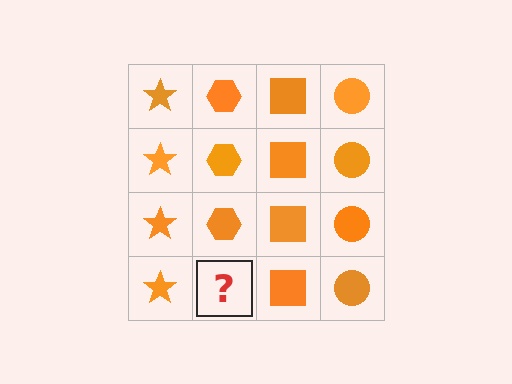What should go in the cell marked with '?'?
The missing cell should contain an orange hexagon.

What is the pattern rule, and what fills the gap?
The rule is that each column has a consistent shape. The gap should be filled with an orange hexagon.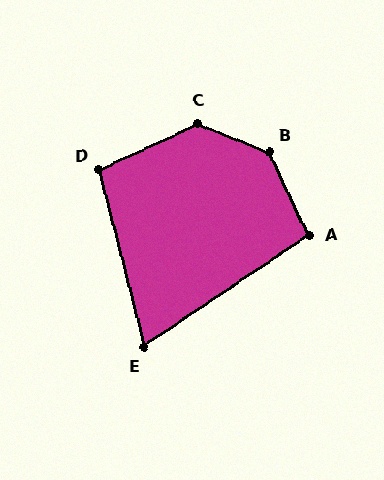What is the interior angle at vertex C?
Approximately 133 degrees (obtuse).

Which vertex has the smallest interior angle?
E, at approximately 70 degrees.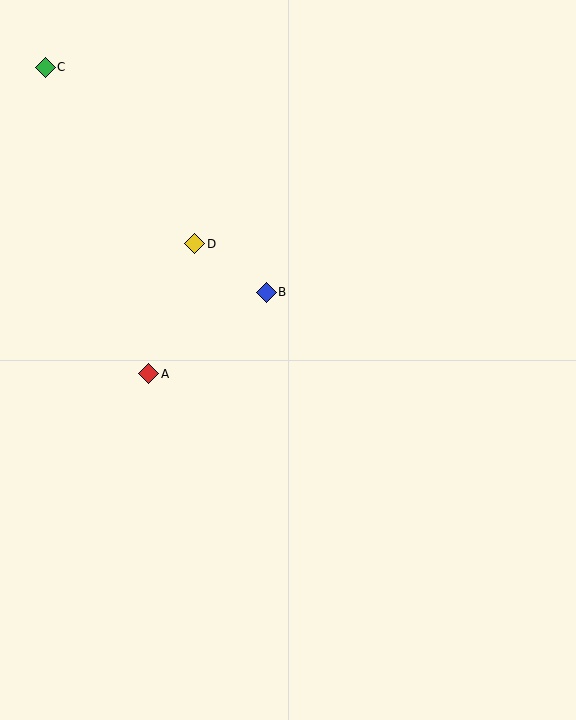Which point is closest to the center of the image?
Point B at (266, 292) is closest to the center.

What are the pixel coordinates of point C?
Point C is at (45, 67).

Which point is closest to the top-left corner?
Point C is closest to the top-left corner.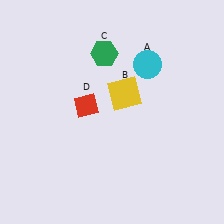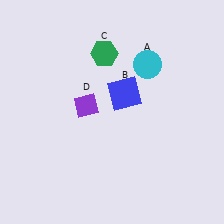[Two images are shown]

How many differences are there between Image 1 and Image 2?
There are 2 differences between the two images.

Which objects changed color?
B changed from yellow to blue. D changed from red to purple.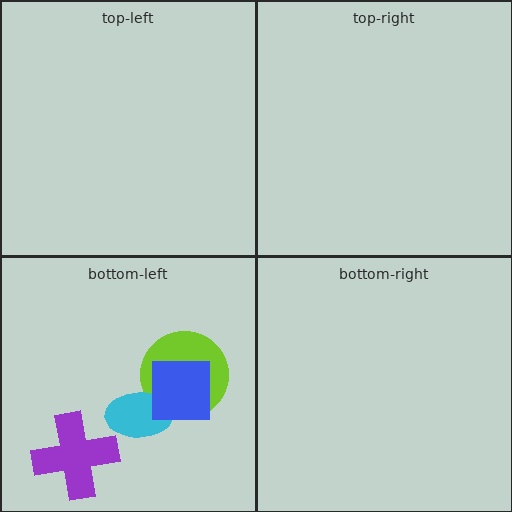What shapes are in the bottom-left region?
The purple cross, the lime circle, the cyan ellipse, the blue square.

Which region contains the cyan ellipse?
The bottom-left region.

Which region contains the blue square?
The bottom-left region.